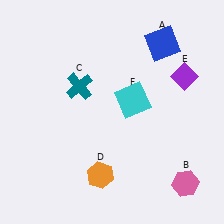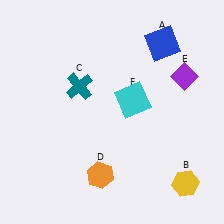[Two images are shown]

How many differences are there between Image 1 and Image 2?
There is 1 difference between the two images.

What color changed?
The hexagon (B) changed from pink in Image 1 to yellow in Image 2.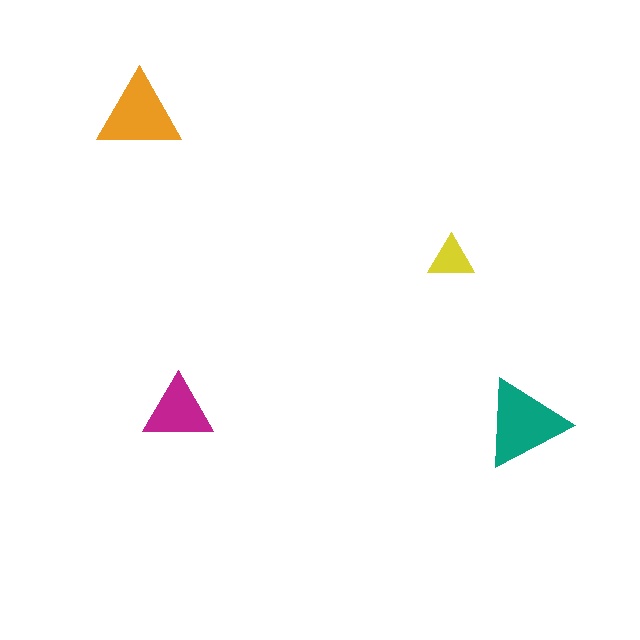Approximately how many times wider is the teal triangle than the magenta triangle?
About 1.5 times wider.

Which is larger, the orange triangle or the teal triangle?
The teal one.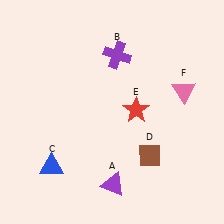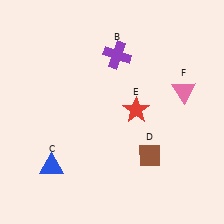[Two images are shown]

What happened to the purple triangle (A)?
The purple triangle (A) was removed in Image 2. It was in the bottom-right area of Image 1.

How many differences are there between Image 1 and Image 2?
There is 1 difference between the two images.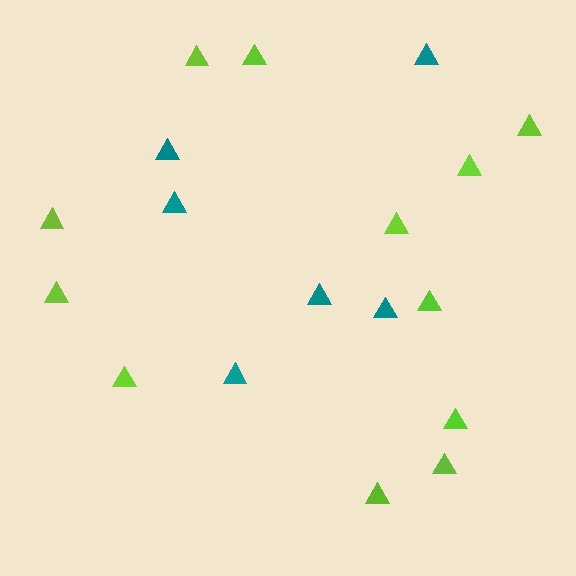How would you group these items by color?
There are 2 groups: one group of teal triangles (6) and one group of lime triangles (12).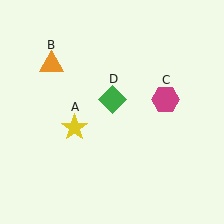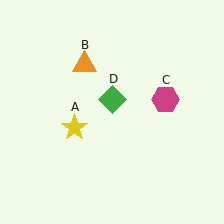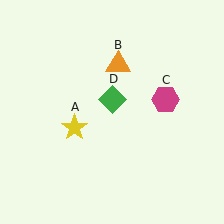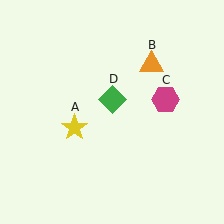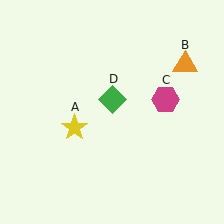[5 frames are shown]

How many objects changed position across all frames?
1 object changed position: orange triangle (object B).